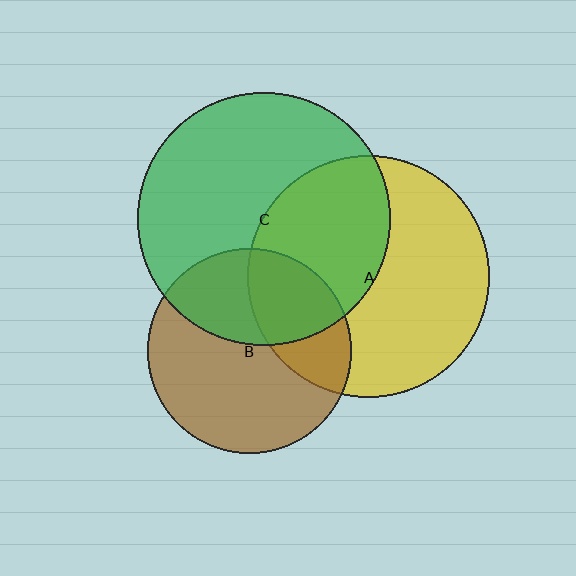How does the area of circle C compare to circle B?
Approximately 1.5 times.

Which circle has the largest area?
Circle C (green).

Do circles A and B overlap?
Yes.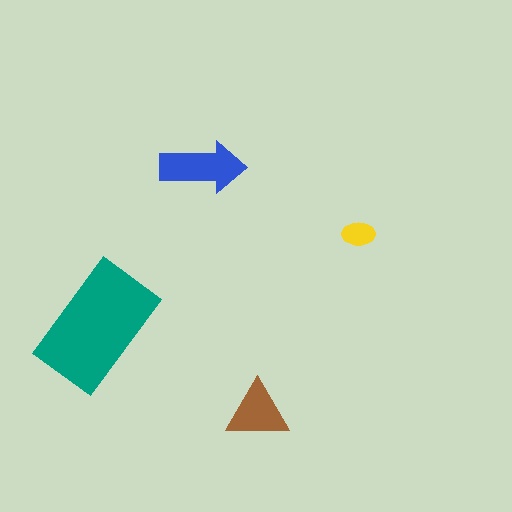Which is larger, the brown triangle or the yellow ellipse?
The brown triangle.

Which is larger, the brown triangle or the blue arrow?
The blue arrow.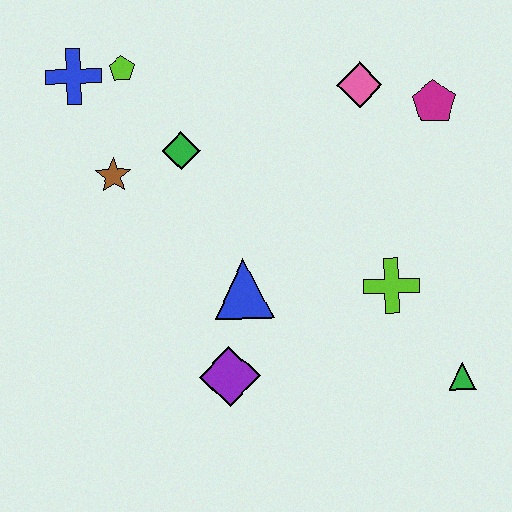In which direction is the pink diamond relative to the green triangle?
The pink diamond is above the green triangle.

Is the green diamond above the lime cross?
Yes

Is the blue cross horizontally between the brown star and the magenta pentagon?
No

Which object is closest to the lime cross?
The green triangle is closest to the lime cross.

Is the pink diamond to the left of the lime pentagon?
No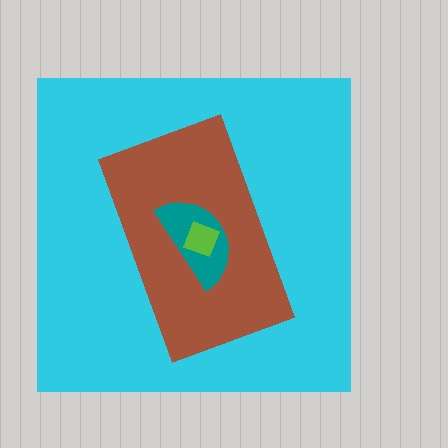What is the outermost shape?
The cyan square.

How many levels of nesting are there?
4.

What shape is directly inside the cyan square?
The brown rectangle.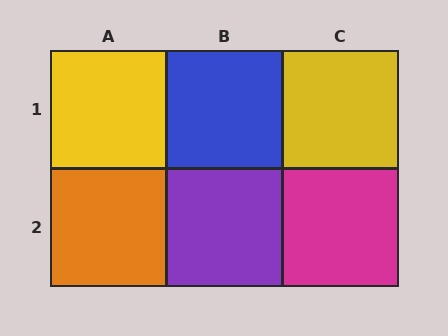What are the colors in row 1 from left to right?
Yellow, blue, yellow.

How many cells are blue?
1 cell is blue.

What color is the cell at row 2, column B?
Purple.